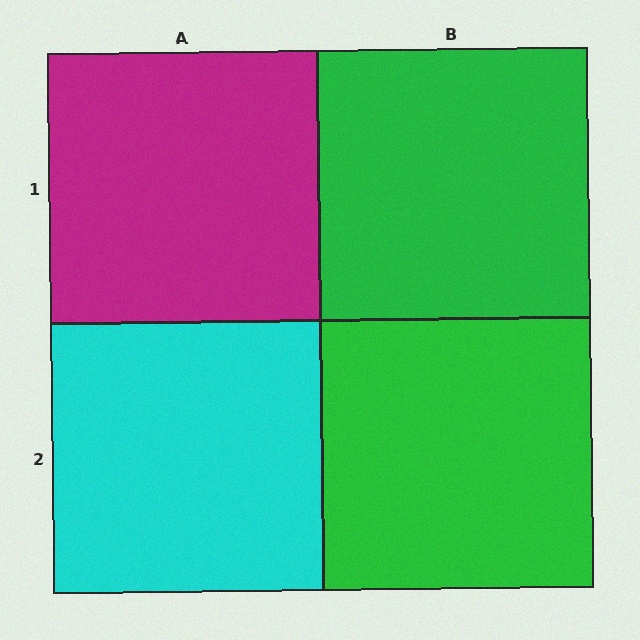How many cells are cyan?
1 cell is cyan.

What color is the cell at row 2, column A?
Cyan.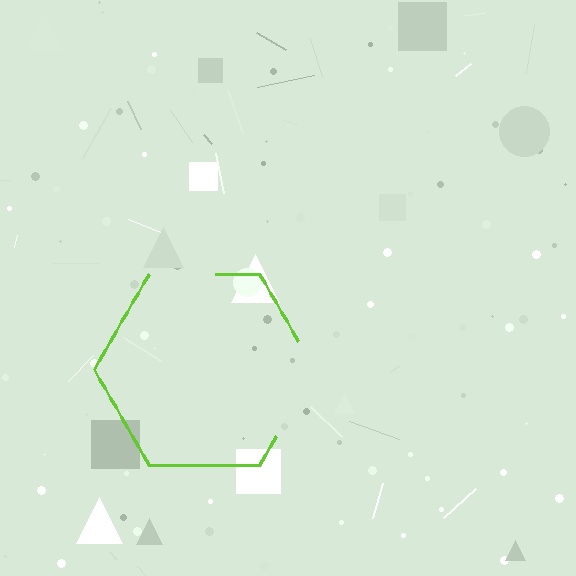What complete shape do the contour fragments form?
The contour fragments form a hexagon.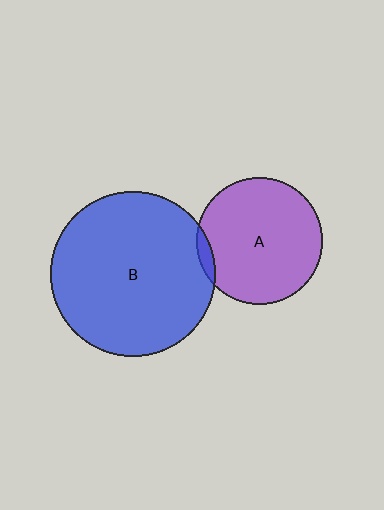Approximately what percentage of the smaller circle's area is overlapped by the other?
Approximately 5%.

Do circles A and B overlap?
Yes.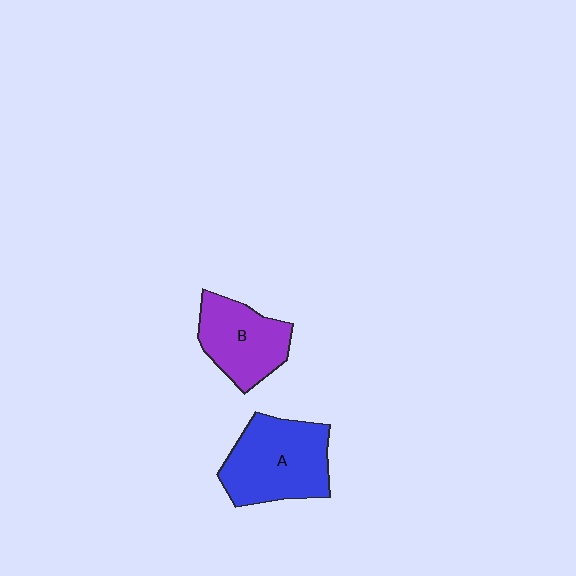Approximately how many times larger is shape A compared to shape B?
Approximately 1.3 times.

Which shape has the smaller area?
Shape B (purple).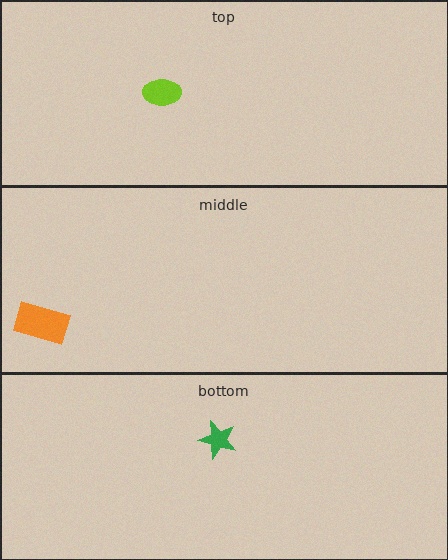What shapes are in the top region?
The lime ellipse.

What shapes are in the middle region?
The orange rectangle.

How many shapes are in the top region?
1.